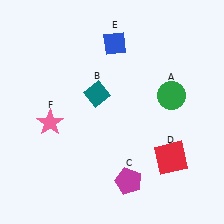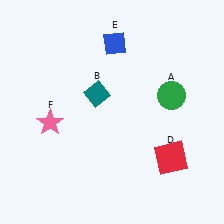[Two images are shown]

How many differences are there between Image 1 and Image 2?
There is 1 difference between the two images.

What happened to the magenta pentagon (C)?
The magenta pentagon (C) was removed in Image 2. It was in the bottom-right area of Image 1.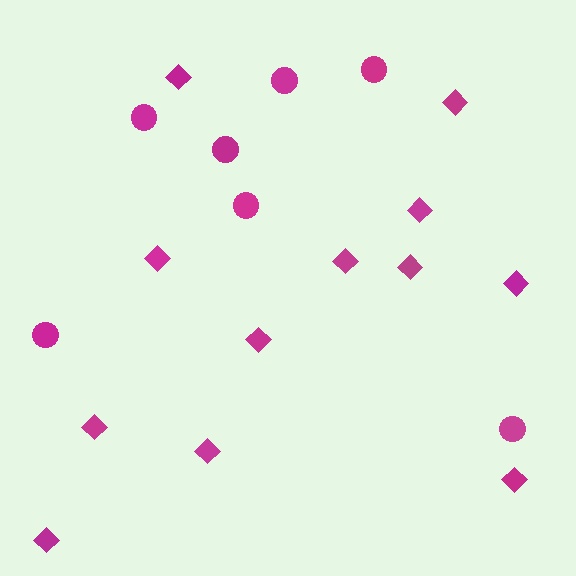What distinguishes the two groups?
There are 2 groups: one group of circles (7) and one group of diamonds (12).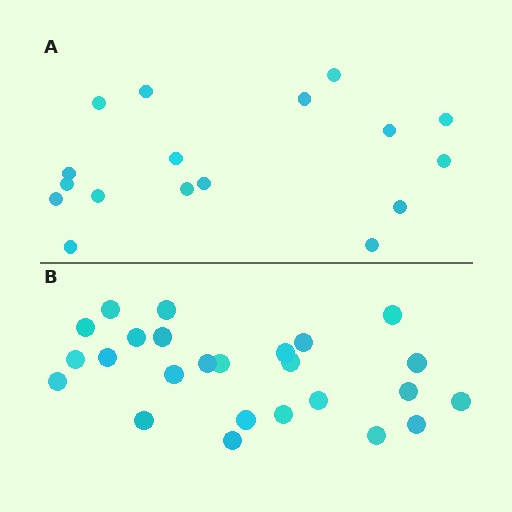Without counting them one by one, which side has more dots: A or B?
Region B (the bottom region) has more dots.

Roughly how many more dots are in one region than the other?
Region B has roughly 8 or so more dots than region A.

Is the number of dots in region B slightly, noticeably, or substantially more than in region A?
Region B has substantially more. The ratio is roughly 1.5 to 1.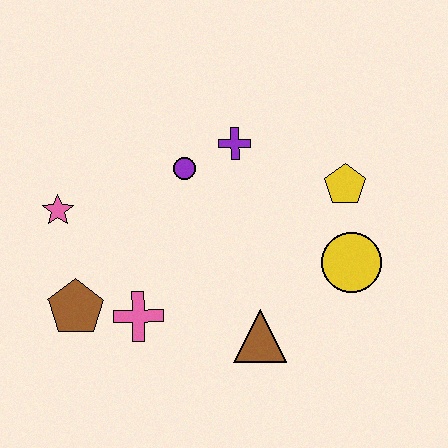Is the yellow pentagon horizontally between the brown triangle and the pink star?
No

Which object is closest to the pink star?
The brown pentagon is closest to the pink star.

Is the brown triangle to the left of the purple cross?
No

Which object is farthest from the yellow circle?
The pink star is farthest from the yellow circle.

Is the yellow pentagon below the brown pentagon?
No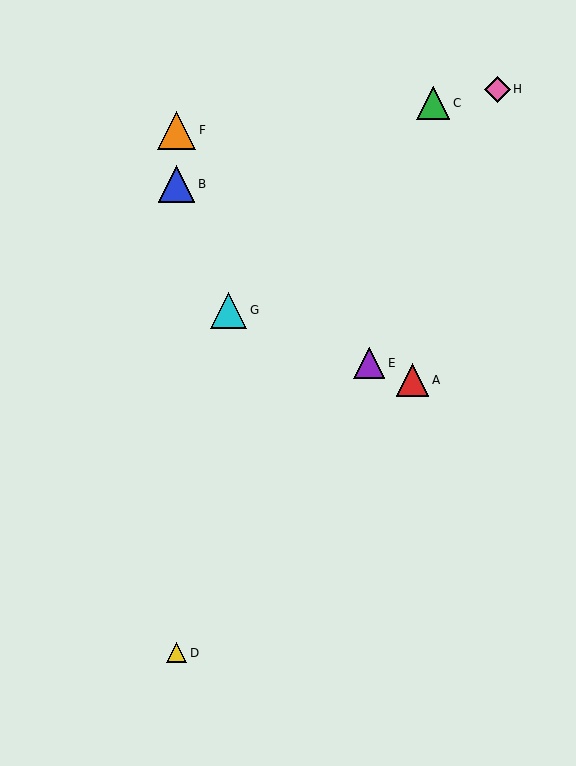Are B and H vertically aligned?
No, B is at x≈176 and H is at x≈497.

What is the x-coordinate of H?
Object H is at x≈497.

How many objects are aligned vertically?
3 objects (B, D, F) are aligned vertically.